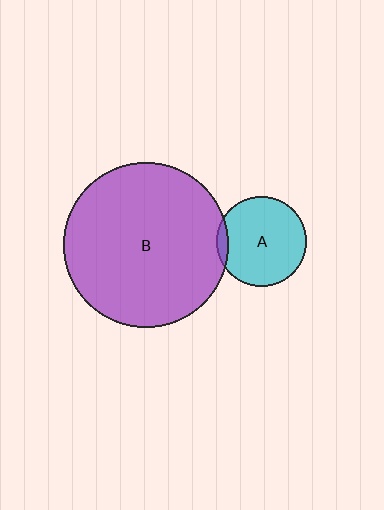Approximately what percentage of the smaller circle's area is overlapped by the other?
Approximately 5%.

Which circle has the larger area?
Circle B (purple).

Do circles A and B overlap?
Yes.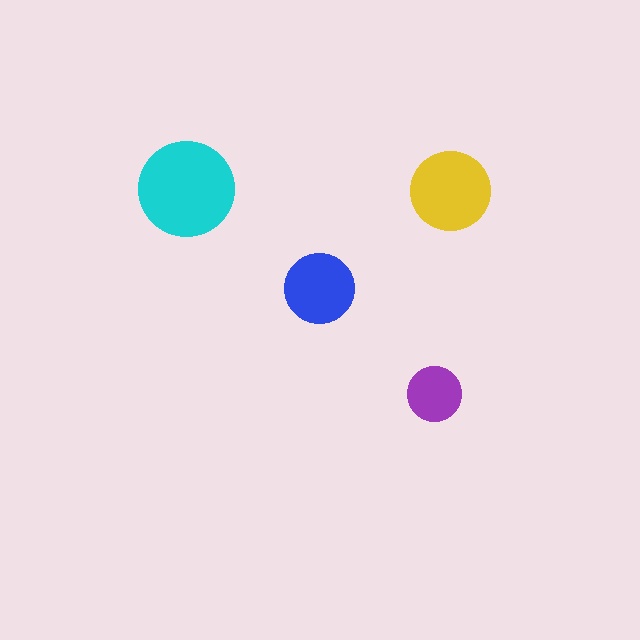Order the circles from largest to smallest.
the cyan one, the yellow one, the blue one, the purple one.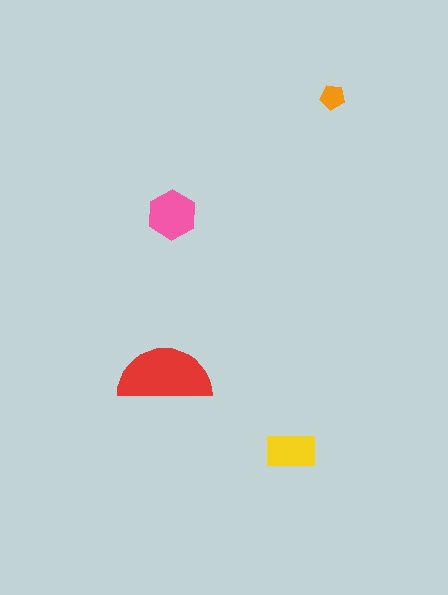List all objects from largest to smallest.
The red semicircle, the pink hexagon, the yellow rectangle, the orange pentagon.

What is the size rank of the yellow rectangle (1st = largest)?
3rd.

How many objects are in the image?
There are 4 objects in the image.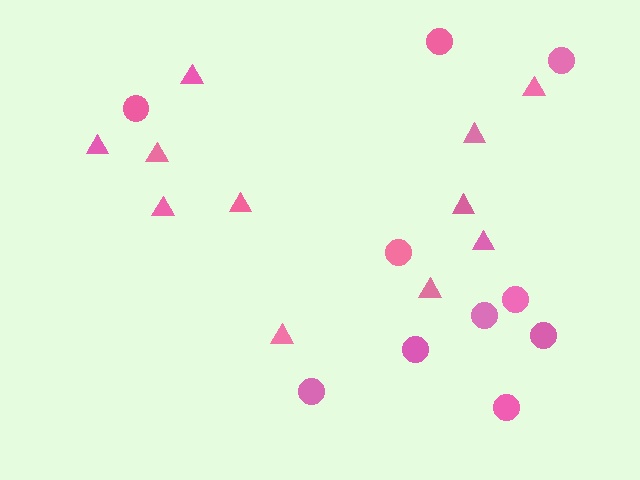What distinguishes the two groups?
There are 2 groups: one group of triangles (11) and one group of circles (10).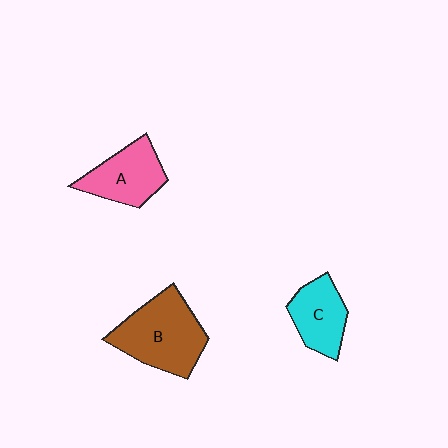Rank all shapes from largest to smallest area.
From largest to smallest: B (brown), A (pink), C (cyan).